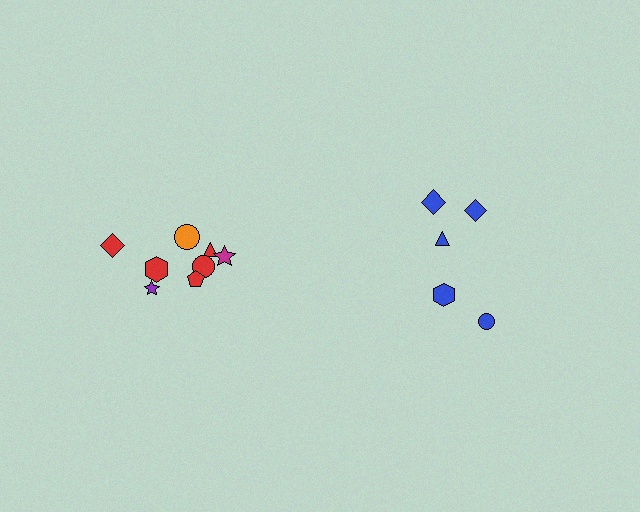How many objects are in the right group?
There are 5 objects.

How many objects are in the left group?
There are 8 objects.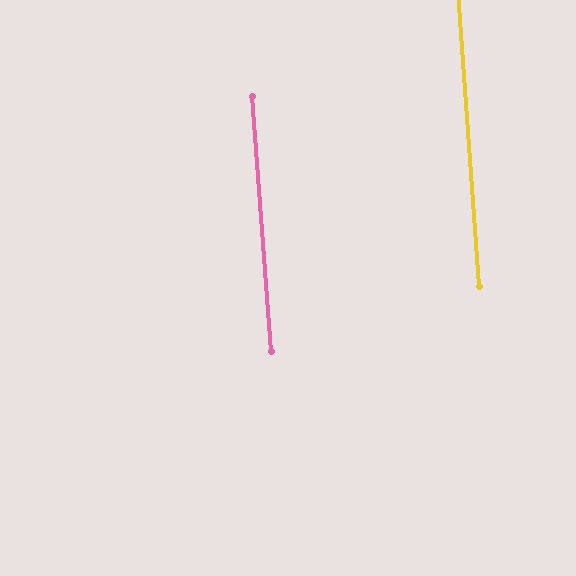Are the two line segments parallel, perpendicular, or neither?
Parallel — their directions differ by only 0.2°.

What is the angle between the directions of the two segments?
Approximately 0 degrees.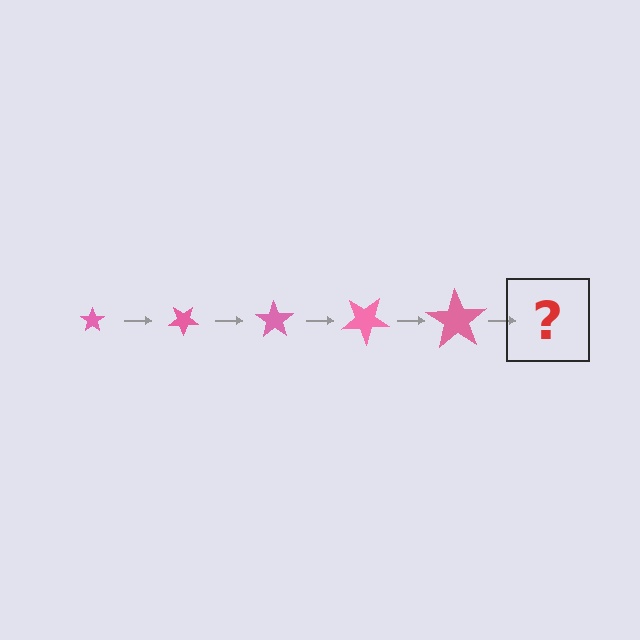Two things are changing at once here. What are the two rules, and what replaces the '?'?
The two rules are that the star grows larger each step and it rotates 35 degrees each step. The '?' should be a star, larger than the previous one and rotated 175 degrees from the start.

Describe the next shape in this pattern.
It should be a star, larger than the previous one and rotated 175 degrees from the start.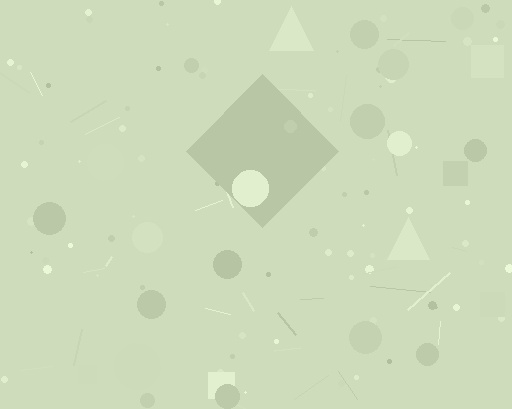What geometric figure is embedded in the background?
A diamond is embedded in the background.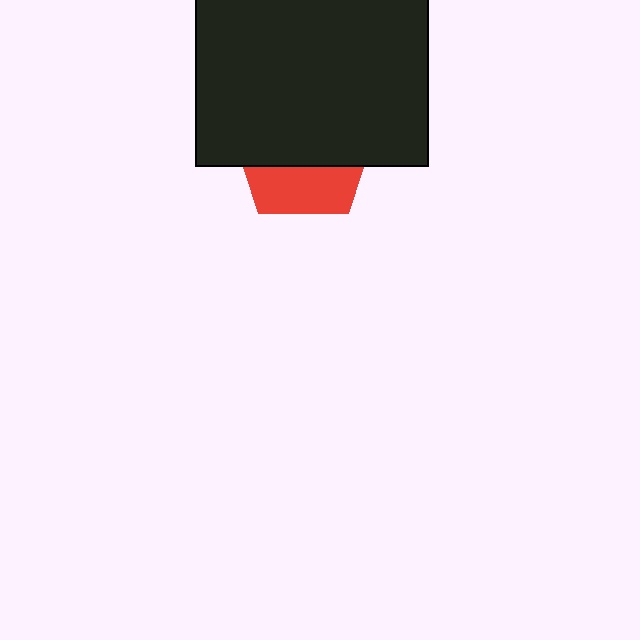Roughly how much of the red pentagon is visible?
A small part of it is visible (roughly 34%).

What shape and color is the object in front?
The object in front is a black rectangle.